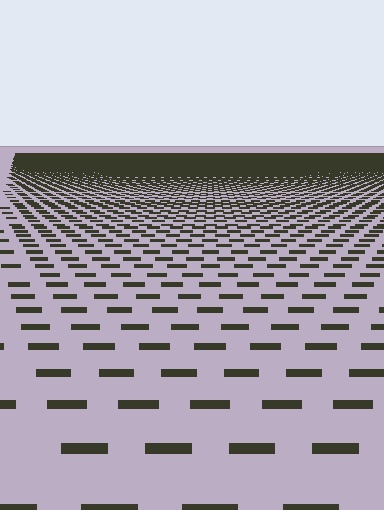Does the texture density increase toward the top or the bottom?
Density increases toward the top.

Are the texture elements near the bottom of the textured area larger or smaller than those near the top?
Larger. Near the bottom, elements are closer to the viewer and appear at a bigger on-screen size.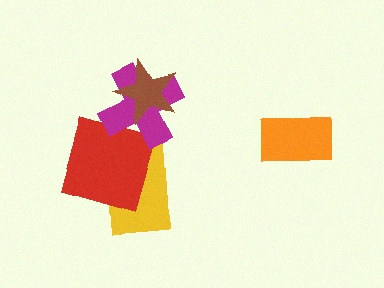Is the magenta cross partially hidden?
Yes, it is partially covered by another shape.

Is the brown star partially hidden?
No, no other shape covers it.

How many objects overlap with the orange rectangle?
0 objects overlap with the orange rectangle.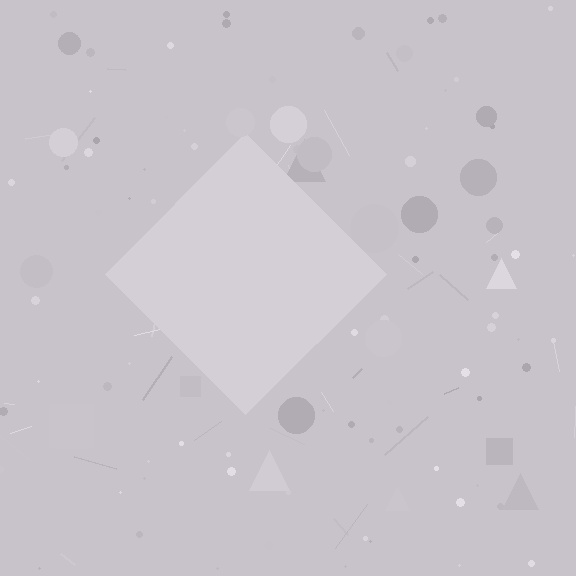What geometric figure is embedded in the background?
A diamond is embedded in the background.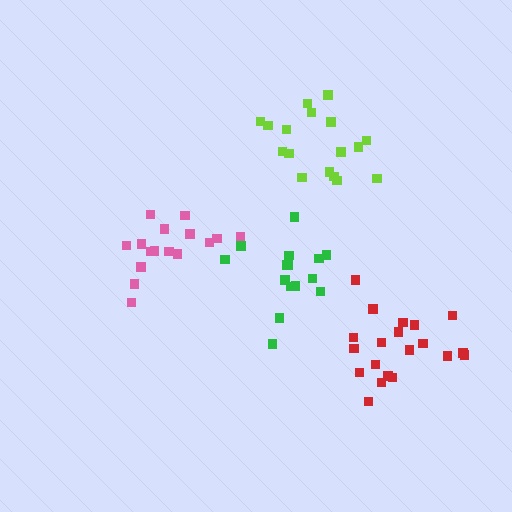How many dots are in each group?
Group 1: 16 dots, Group 2: 20 dots, Group 3: 17 dots, Group 4: 15 dots (68 total).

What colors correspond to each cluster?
The clusters are colored: pink, red, lime, green.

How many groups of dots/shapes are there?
There are 4 groups.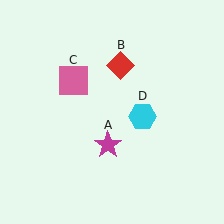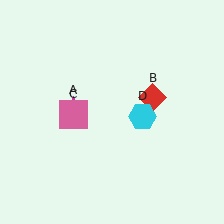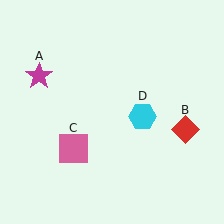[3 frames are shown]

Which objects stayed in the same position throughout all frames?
Cyan hexagon (object D) remained stationary.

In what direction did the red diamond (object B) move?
The red diamond (object B) moved down and to the right.